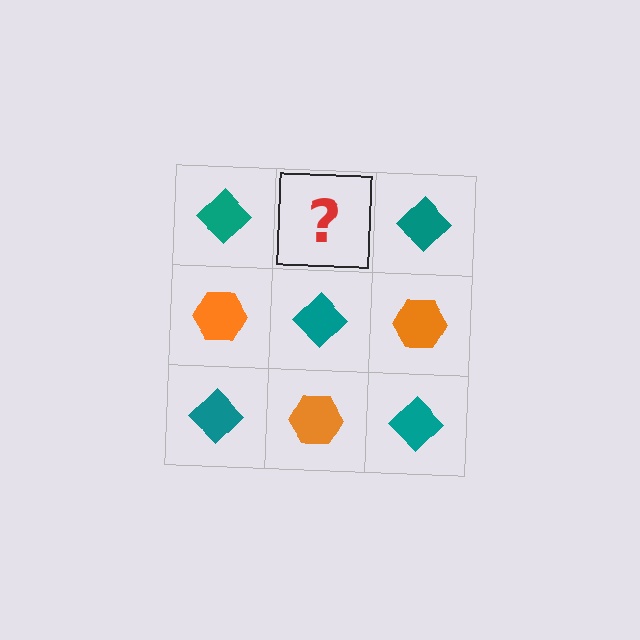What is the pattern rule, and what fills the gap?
The rule is that it alternates teal diamond and orange hexagon in a checkerboard pattern. The gap should be filled with an orange hexagon.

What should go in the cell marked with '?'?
The missing cell should contain an orange hexagon.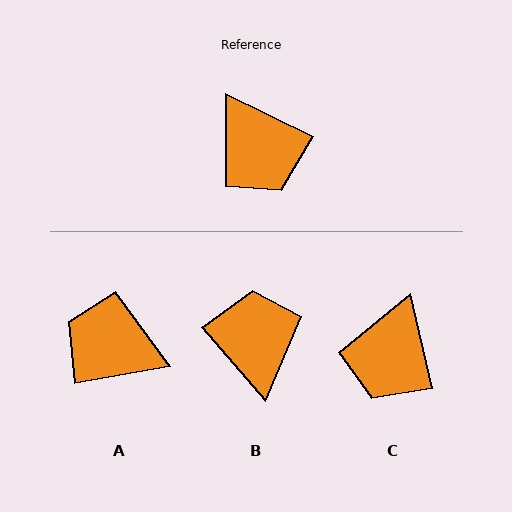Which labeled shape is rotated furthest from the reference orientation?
B, about 157 degrees away.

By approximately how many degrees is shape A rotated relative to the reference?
Approximately 144 degrees clockwise.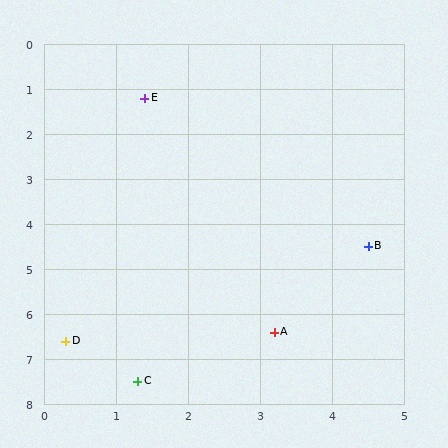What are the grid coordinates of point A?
Point A is at approximately (3.2, 6.4).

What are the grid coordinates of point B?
Point B is at approximately (4.5, 4.5).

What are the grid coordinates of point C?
Point C is at approximately (1.3, 7.5).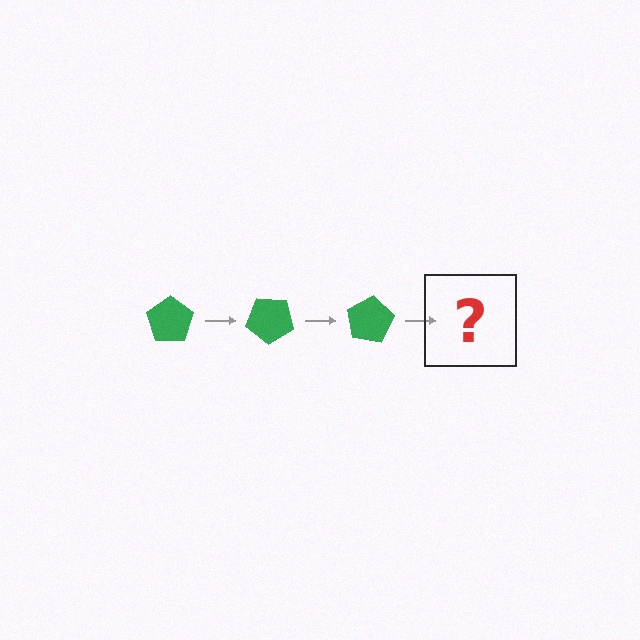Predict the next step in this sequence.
The next step is a green pentagon rotated 120 degrees.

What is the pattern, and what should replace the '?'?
The pattern is that the pentagon rotates 40 degrees each step. The '?' should be a green pentagon rotated 120 degrees.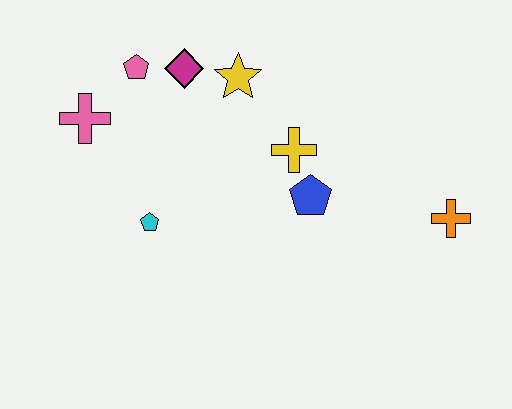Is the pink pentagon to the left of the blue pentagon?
Yes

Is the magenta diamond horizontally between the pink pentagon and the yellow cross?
Yes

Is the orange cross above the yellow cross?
No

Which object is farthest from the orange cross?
The pink cross is farthest from the orange cross.